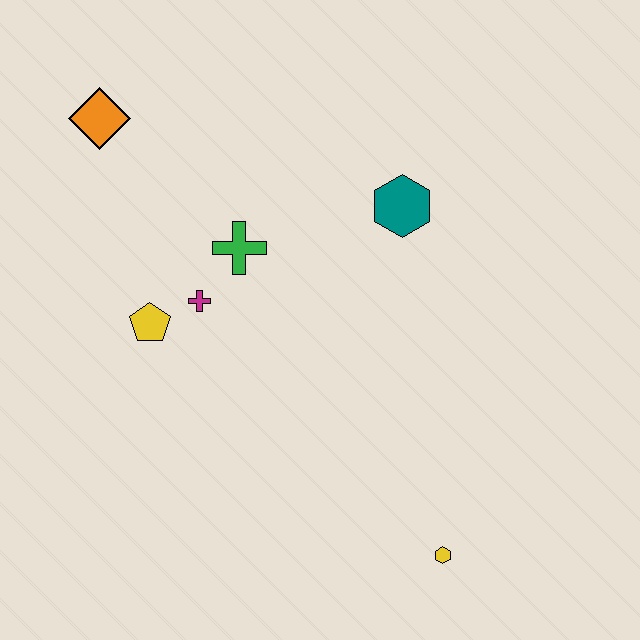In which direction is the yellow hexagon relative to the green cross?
The yellow hexagon is below the green cross.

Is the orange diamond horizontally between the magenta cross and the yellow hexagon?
No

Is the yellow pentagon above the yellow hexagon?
Yes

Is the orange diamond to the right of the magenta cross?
No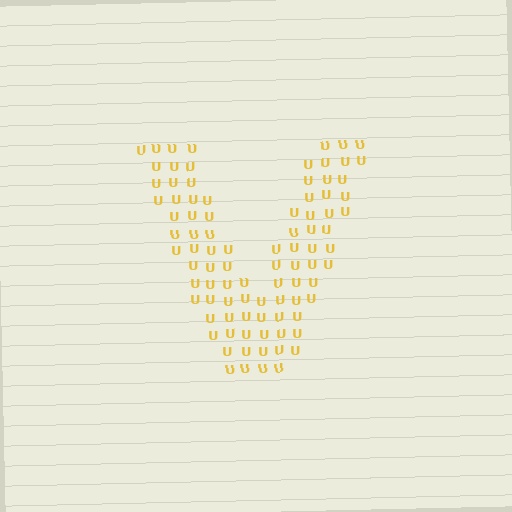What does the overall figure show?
The overall figure shows the letter V.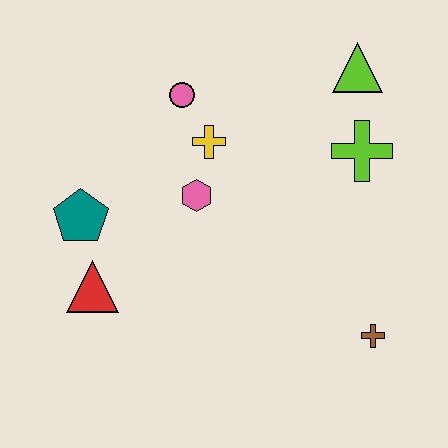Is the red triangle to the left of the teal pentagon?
No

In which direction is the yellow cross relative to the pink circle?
The yellow cross is below the pink circle.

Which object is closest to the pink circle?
The yellow cross is closest to the pink circle.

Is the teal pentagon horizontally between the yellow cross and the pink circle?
No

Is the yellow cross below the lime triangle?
Yes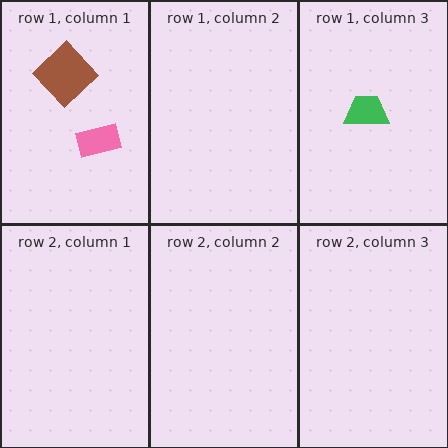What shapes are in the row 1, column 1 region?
The brown diamond, the pink rectangle.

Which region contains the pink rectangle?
The row 1, column 1 region.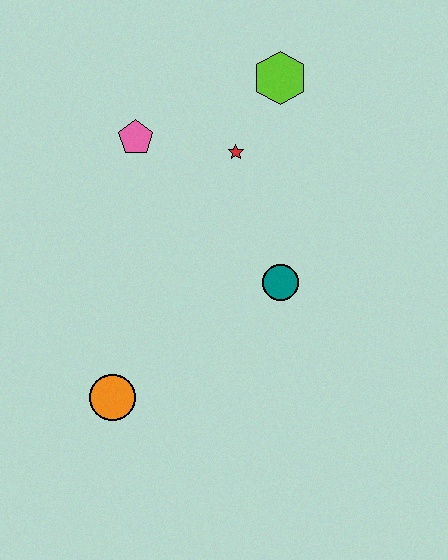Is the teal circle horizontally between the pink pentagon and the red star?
No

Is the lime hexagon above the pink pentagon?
Yes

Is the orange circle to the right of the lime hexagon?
No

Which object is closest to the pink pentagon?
The red star is closest to the pink pentagon.